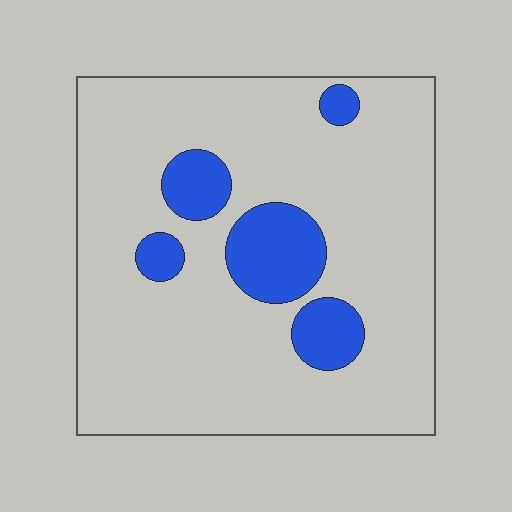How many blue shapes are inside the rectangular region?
5.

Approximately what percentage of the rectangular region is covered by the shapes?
Approximately 15%.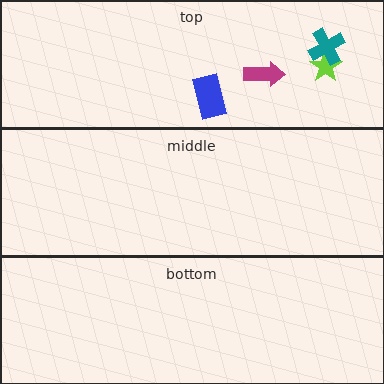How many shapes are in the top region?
4.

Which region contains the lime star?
The top region.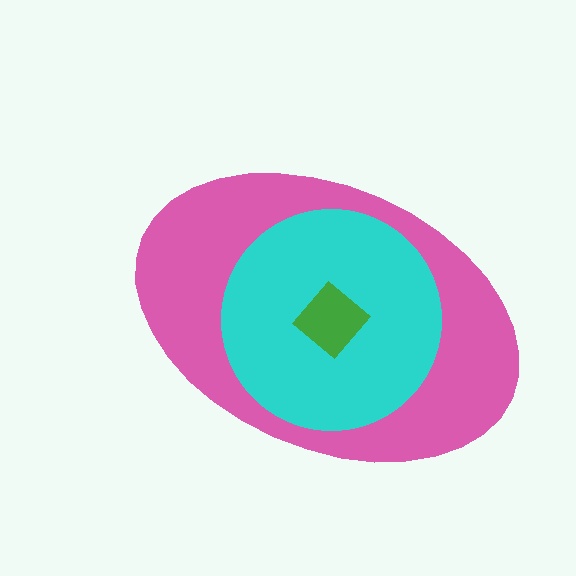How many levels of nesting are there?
3.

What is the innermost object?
The green diamond.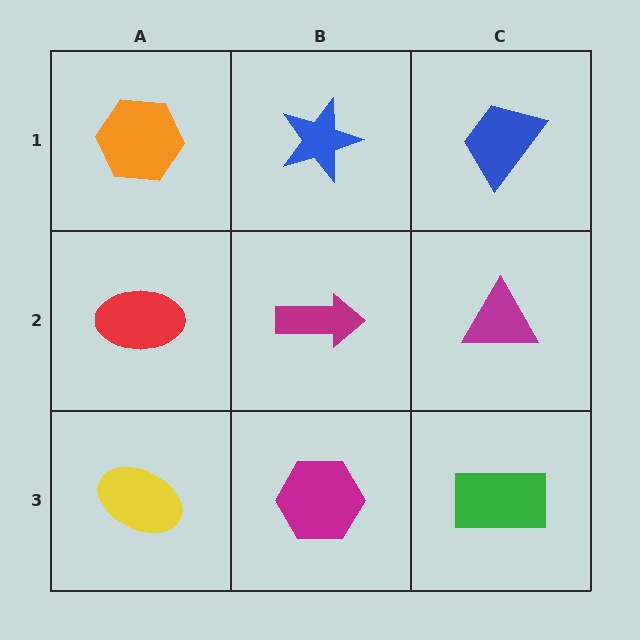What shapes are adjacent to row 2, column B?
A blue star (row 1, column B), a magenta hexagon (row 3, column B), a red ellipse (row 2, column A), a magenta triangle (row 2, column C).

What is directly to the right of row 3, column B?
A green rectangle.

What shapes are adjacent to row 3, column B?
A magenta arrow (row 2, column B), a yellow ellipse (row 3, column A), a green rectangle (row 3, column C).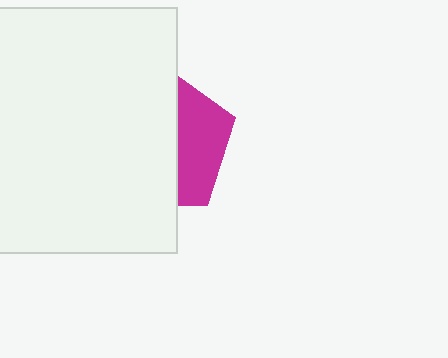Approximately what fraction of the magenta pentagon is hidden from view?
Roughly 65% of the magenta pentagon is hidden behind the white square.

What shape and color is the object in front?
The object in front is a white square.